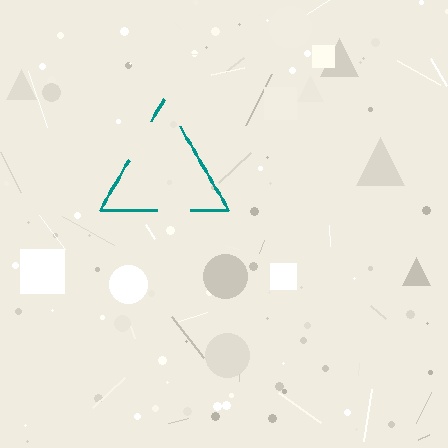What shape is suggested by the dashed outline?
The dashed outline suggests a triangle.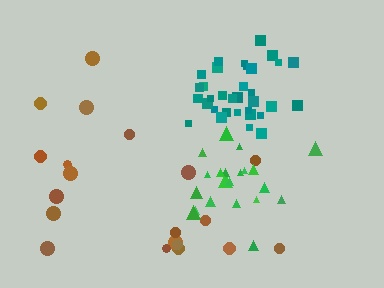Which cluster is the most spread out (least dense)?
Brown.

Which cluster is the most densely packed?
Teal.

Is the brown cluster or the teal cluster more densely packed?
Teal.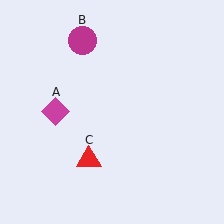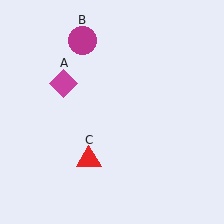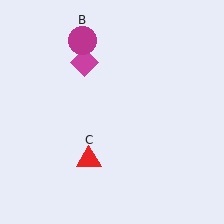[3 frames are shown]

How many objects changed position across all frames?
1 object changed position: magenta diamond (object A).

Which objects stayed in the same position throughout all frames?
Magenta circle (object B) and red triangle (object C) remained stationary.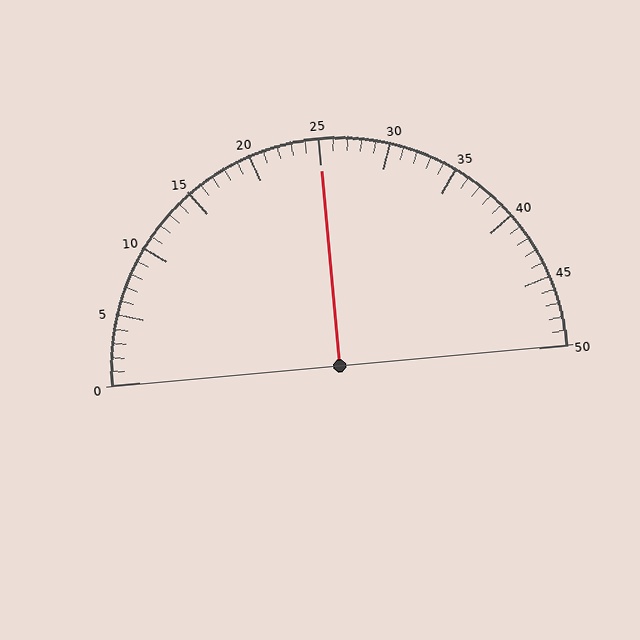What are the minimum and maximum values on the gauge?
The gauge ranges from 0 to 50.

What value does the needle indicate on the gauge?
The needle indicates approximately 25.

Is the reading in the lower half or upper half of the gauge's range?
The reading is in the upper half of the range (0 to 50).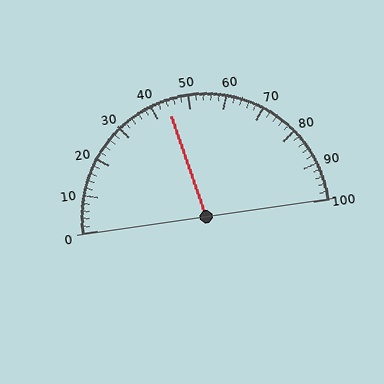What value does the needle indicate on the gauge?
The needle indicates approximately 44.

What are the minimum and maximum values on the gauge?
The gauge ranges from 0 to 100.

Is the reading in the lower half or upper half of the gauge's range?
The reading is in the lower half of the range (0 to 100).